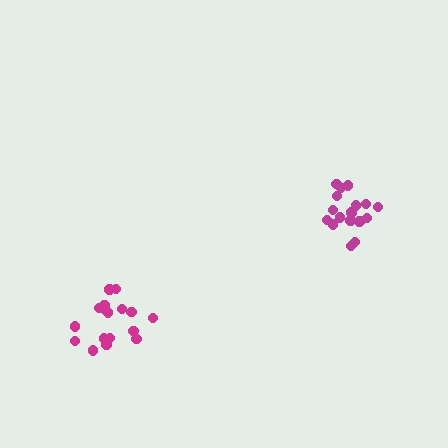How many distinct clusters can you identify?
There are 2 distinct clusters.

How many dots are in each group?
Group 1: 17 dots, Group 2: 17 dots (34 total).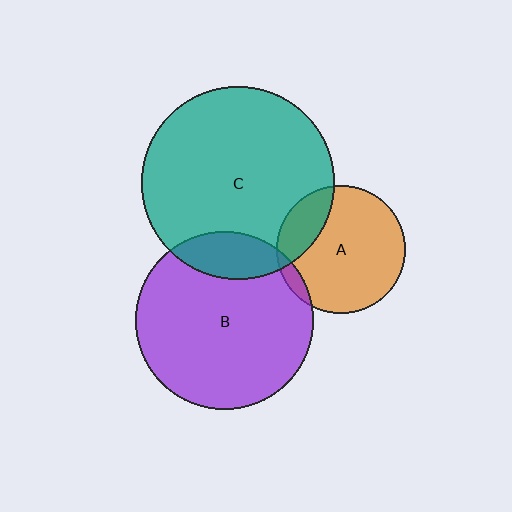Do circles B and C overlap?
Yes.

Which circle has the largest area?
Circle C (teal).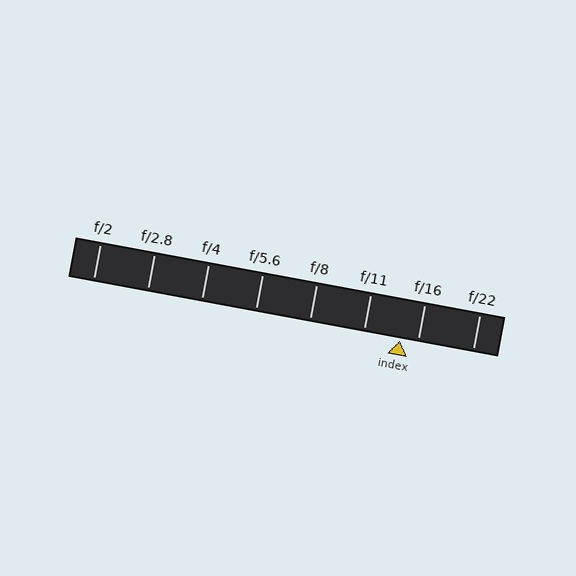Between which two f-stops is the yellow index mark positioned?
The index mark is between f/11 and f/16.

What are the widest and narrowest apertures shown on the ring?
The widest aperture shown is f/2 and the narrowest is f/22.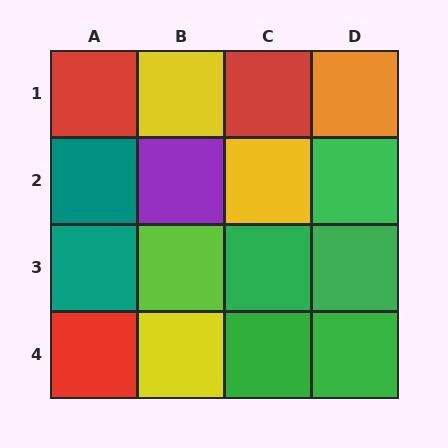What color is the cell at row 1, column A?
Red.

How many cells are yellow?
3 cells are yellow.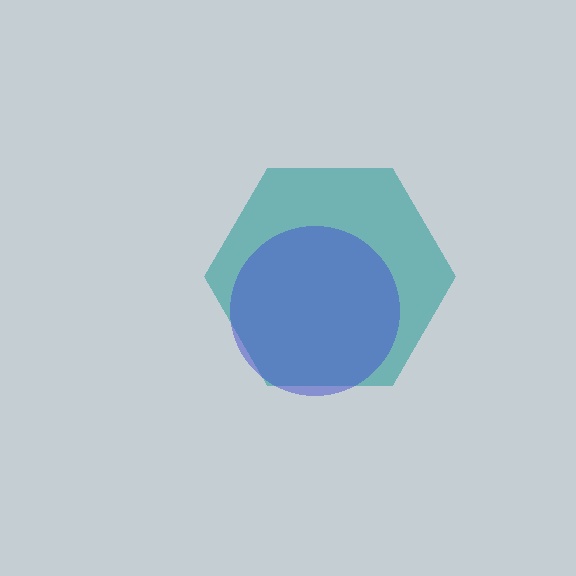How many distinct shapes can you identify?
There are 2 distinct shapes: a teal hexagon, a blue circle.